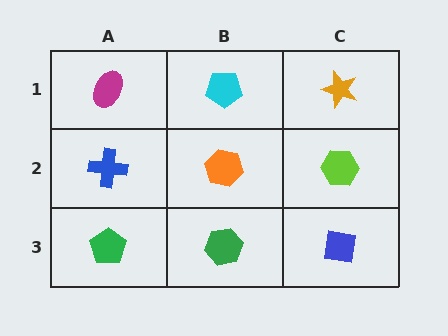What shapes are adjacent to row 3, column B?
An orange hexagon (row 2, column B), a green pentagon (row 3, column A), a blue square (row 3, column C).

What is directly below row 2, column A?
A green pentagon.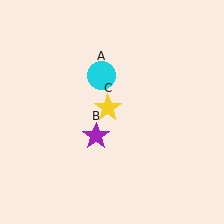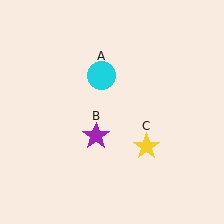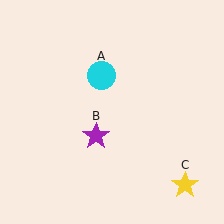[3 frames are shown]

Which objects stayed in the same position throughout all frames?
Cyan circle (object A) and purple star (object B) remained stationary.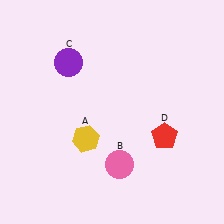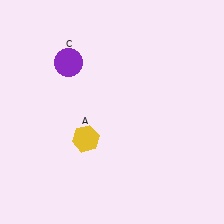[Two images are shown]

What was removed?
The pink circle (B), the red pentagon (D) were removed in Image 2.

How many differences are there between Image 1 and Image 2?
There are 2 differences between the two images.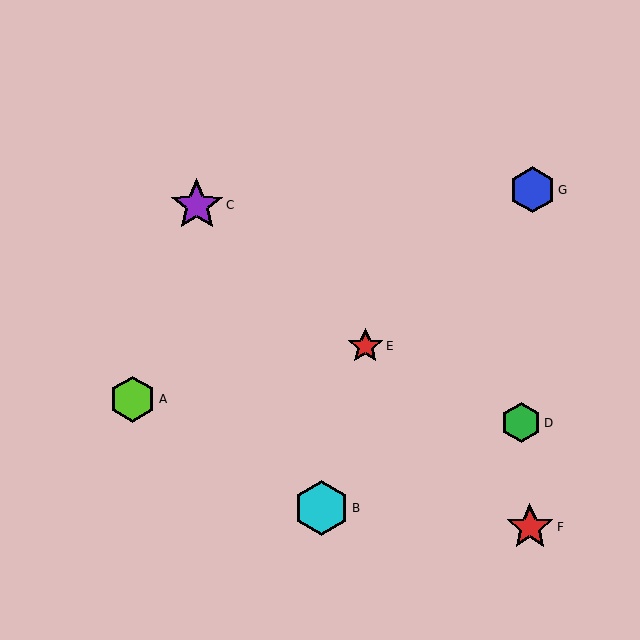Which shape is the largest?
The cyan hexagon (labeled B) is the largest.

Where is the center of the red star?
The center of the red star is at (365, 346).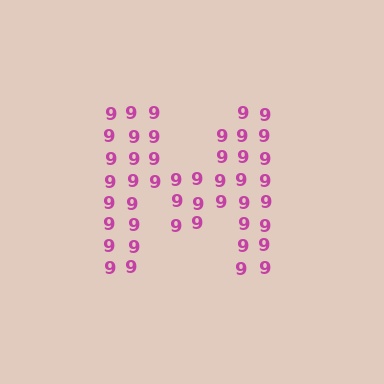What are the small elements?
The small elements are digit 9's.